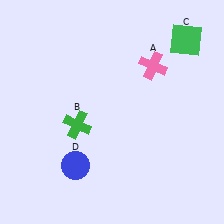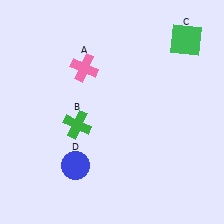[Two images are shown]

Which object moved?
The pink cross (A) moved left.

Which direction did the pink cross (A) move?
The pink cross (A) moved left.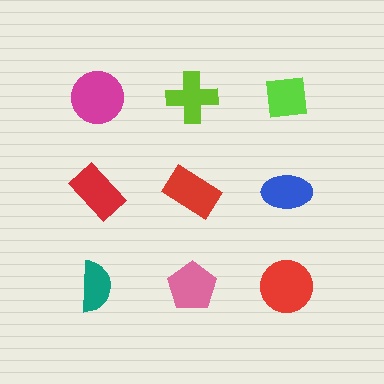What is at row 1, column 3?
A lime square.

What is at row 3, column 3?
A red circle.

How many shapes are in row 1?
3 shapes.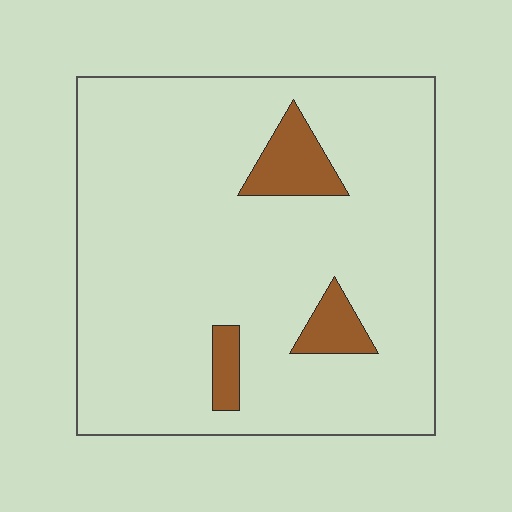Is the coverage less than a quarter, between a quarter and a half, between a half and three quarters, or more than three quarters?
Less than a quarter.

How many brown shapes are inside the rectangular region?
3.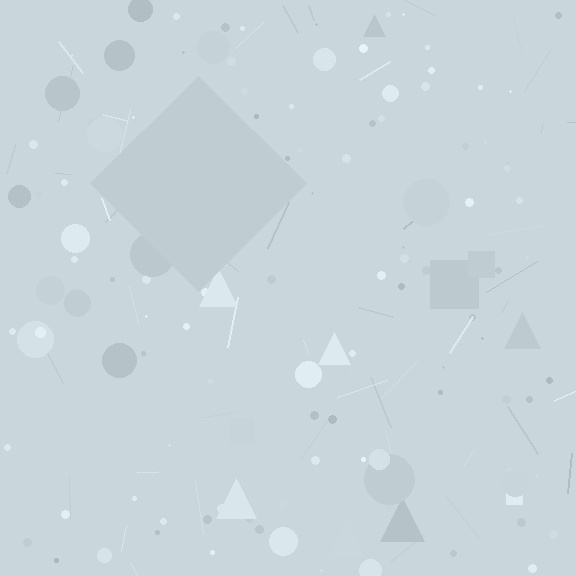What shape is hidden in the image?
A diamond is hidden in the image.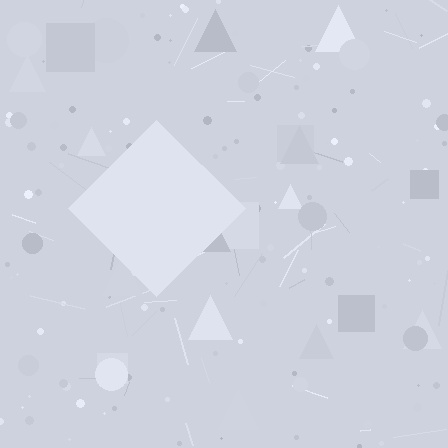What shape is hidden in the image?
A diamond is hidden in the image.